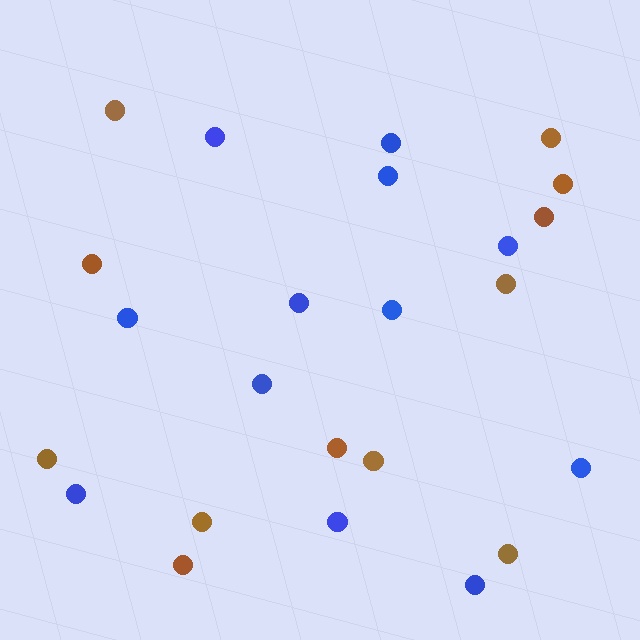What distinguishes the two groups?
There are 2 groups: one group of brown circles (12) and one group of blue circles (12).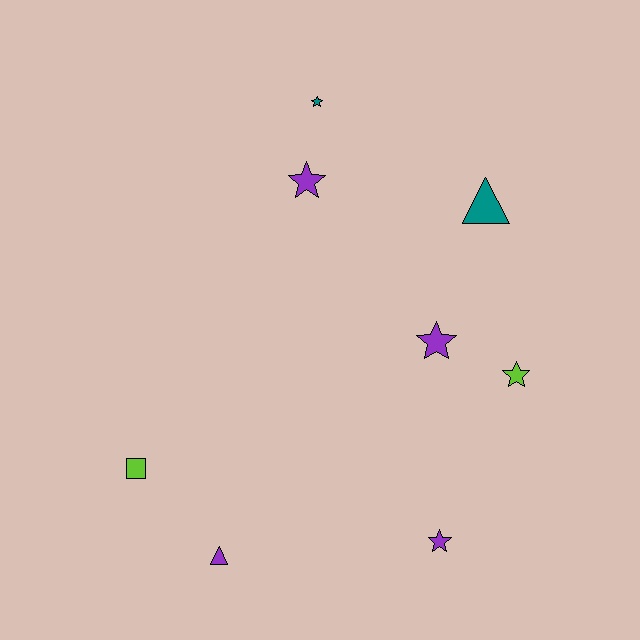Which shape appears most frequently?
Star, with 5 objects.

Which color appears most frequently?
Purple, with 4 objects.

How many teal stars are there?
There is 1 teal star.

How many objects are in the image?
There are 8 objects.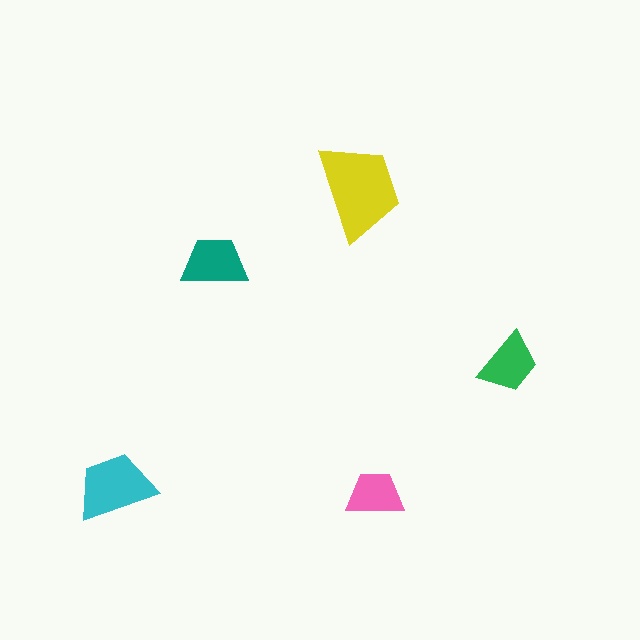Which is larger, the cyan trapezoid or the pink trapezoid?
The cyan one.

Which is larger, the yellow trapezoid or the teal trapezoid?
The yellow one.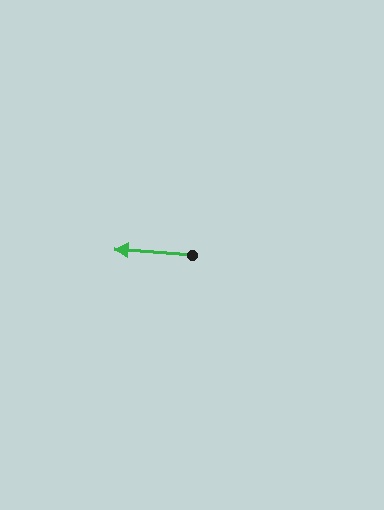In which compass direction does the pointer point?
West.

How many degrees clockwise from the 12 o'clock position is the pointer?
Approximately 274 degrees.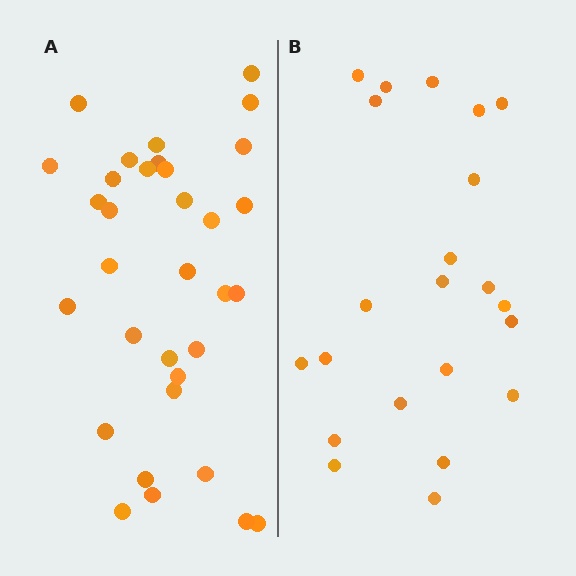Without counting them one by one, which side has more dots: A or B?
Region A (the left region) has more dots.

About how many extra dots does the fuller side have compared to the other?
Region A has roughly 12 or so more dots than region B.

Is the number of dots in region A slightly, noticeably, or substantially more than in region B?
Region A has substantially more. The ratio is roughly 1.5 to 1.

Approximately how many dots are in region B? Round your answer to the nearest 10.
About 20 dots. (The exact count is 22, which rounds to 20.)